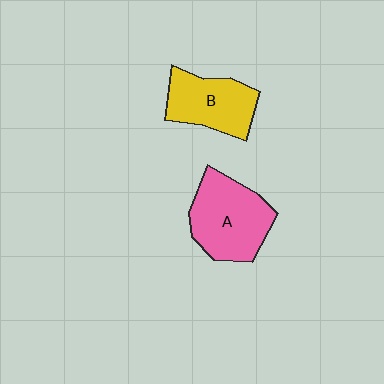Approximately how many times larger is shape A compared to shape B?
Approximately 1.2 times.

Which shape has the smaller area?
Shape B (yellow).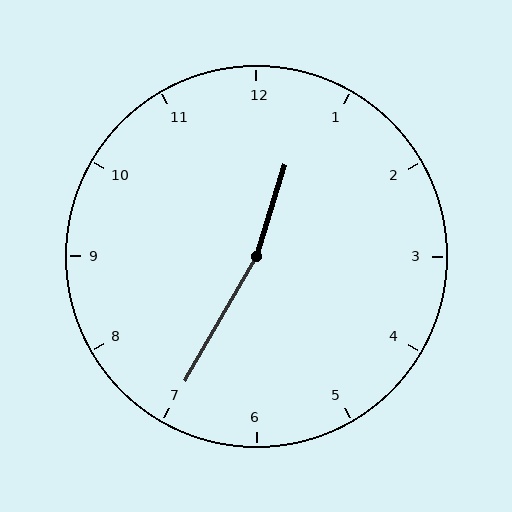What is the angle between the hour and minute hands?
Approximately 168 degrees.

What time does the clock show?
12:35.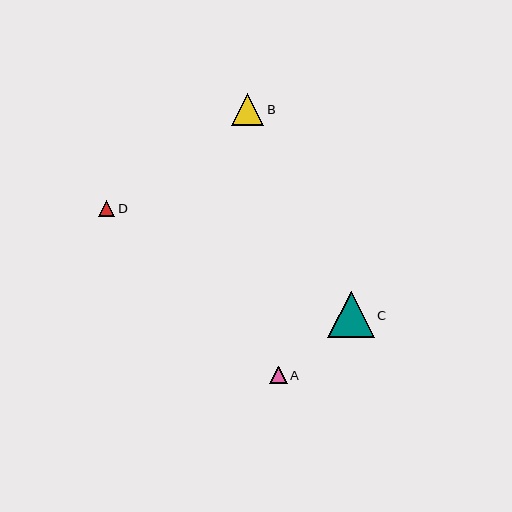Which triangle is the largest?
Triangle C is the largest with a size of approximately 46 pixels.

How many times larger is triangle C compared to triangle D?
Triangle C is approximately 2.9 times the size of triangle D.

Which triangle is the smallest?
Triangle D is the smallest with a size of approximately 16 pixels.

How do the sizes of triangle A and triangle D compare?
Triangle A and triangle D are approximately the same size.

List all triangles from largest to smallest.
From largest to smallest: C, B, A, D.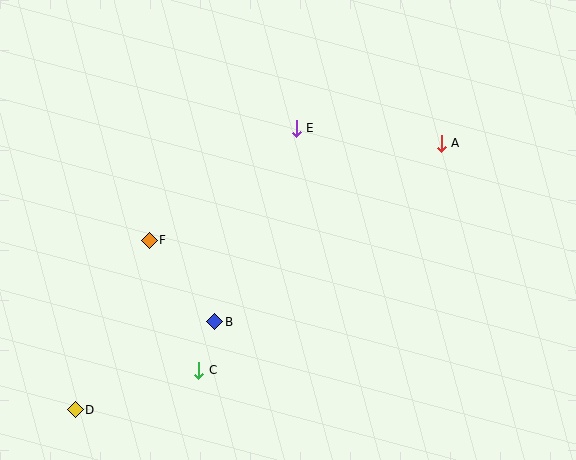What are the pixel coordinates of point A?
Point A is at (441, 143).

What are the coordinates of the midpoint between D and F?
The midpoint between D and F is at (112, 325).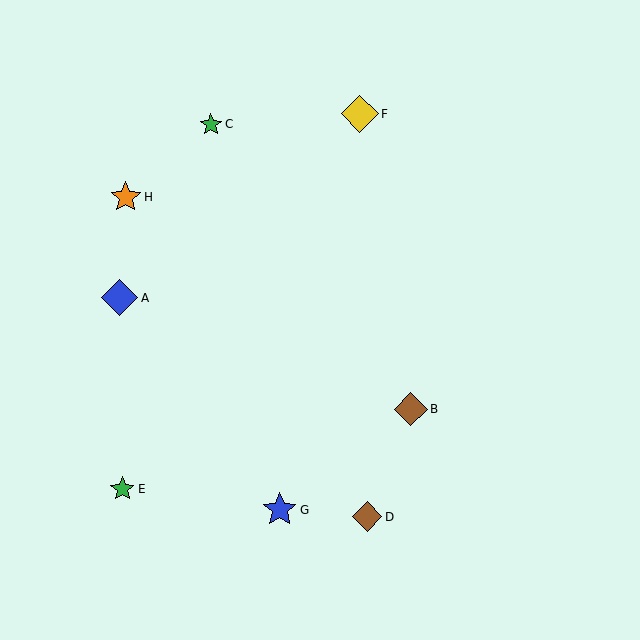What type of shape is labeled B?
Shape B is a brown diamond.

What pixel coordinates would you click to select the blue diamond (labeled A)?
Click at (120, 298) to select the blue diamond A.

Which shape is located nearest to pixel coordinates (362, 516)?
The brown diamond (labeled D) at (367, 517) is nearest to that location.